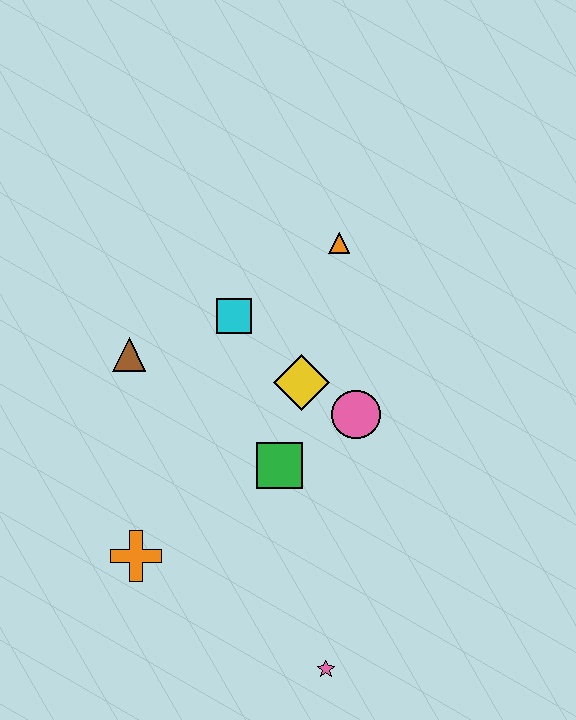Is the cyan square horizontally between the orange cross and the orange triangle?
Yes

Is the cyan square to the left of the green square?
Yes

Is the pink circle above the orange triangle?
No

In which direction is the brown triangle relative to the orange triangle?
The brown triangle is to the left of the orange triangle.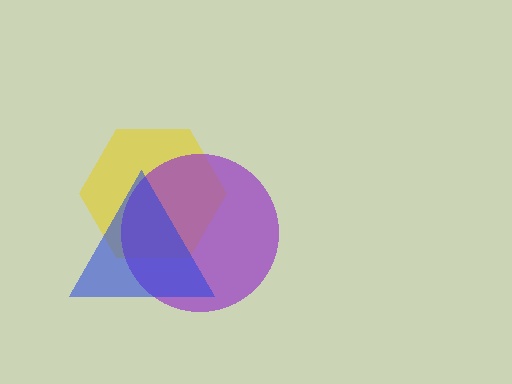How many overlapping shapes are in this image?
There are 3 overlapping shapes in the image.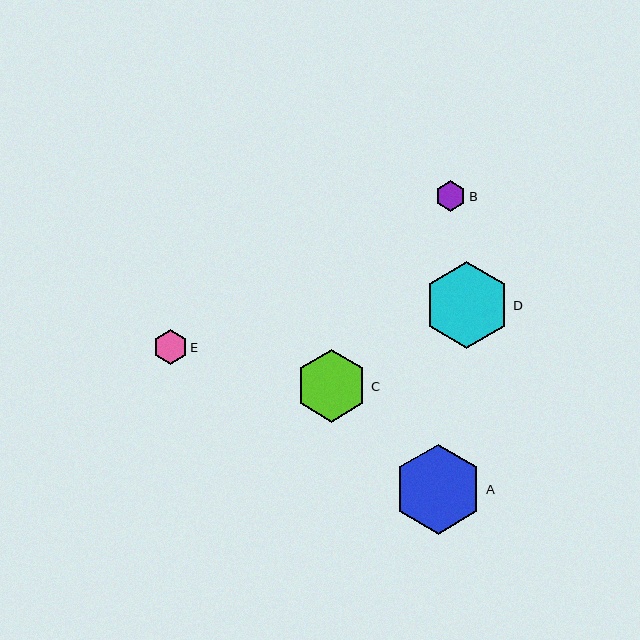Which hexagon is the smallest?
Hexagon B is the smallest with a size of approximately 31 pixels.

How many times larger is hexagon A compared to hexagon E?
Hexagon A is approximately 2.6 times the size of hexagon E.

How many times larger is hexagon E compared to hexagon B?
Hexagon E is approximately 1.1 times the size of hexagon B.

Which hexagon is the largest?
Hexagon A is the largest with a size of approximately 90 pixels.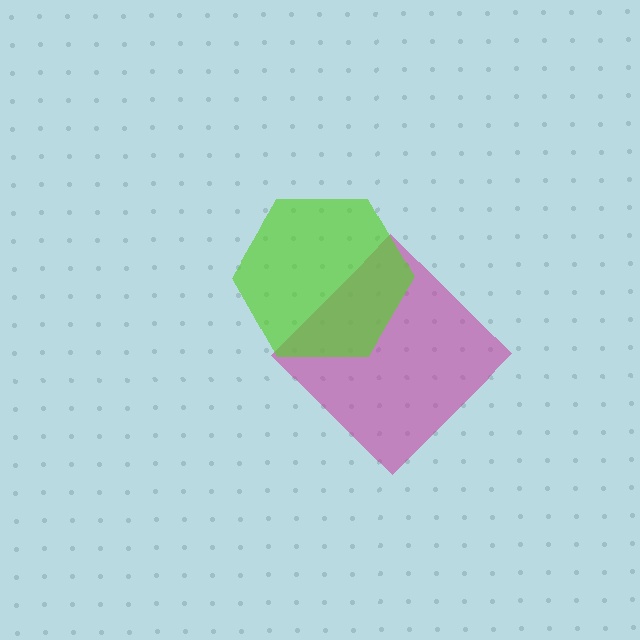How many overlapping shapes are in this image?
There are 2 overlapping shapes in the image.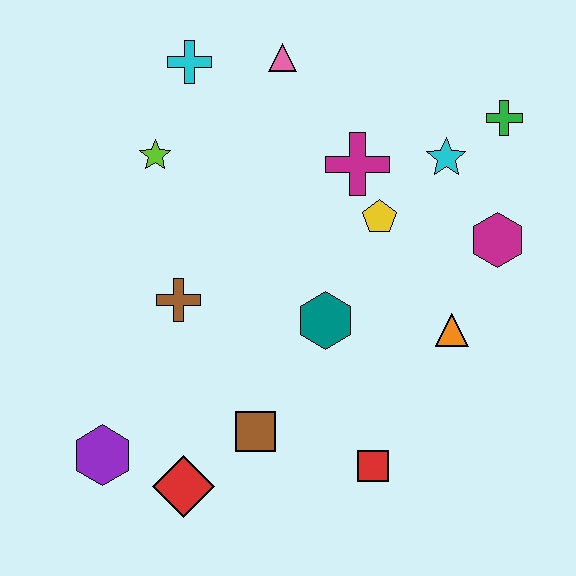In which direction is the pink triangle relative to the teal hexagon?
The pink triangle is above the teal hexagon.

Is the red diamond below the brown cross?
Yes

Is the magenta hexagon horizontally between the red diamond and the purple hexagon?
No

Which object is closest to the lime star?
The cyan cross is closest to the lime star.